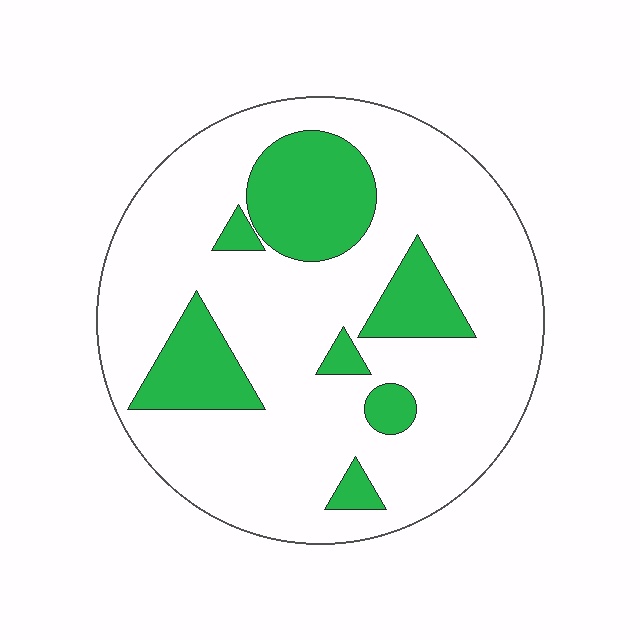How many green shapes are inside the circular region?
7.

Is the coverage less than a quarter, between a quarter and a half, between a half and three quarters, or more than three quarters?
Less than a quarter.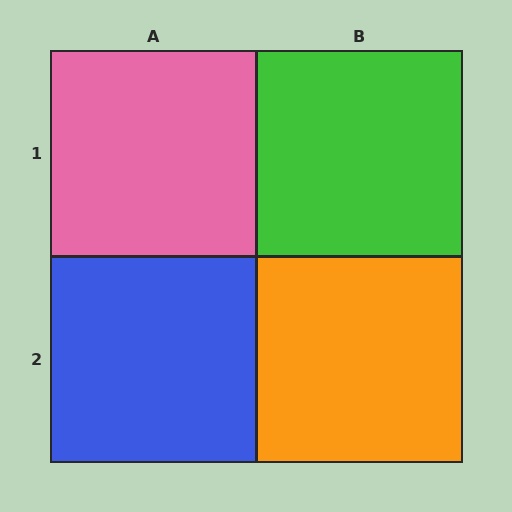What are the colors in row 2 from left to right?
Blue, orange.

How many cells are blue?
1 cell is blue.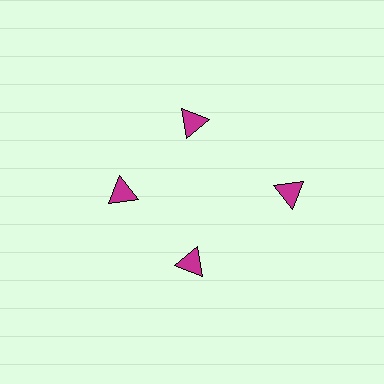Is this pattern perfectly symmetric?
No. The 4 magenta triangles are arranged in a ring, but one element near the 3 o'clock position is pushed outward from the center, breaking the 4-fold rotational symmetry.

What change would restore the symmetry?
The symmetry would be restored by moving it inward, back onto the ring so that all 4 triangles sit at equal angles and equal distance from the center.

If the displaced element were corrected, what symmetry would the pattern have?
It would have 4-fold rotational symmetry — the pattern would map onto itself every 90 degrees.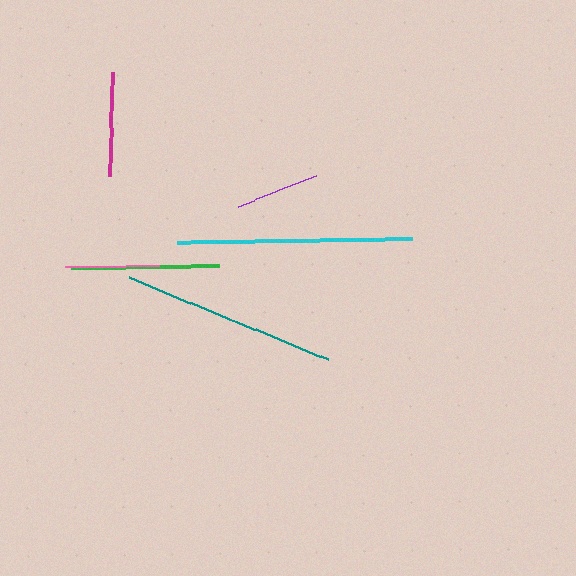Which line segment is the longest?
The cyan line is the longest at approximately 234 pixels.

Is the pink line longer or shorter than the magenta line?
The magenta line is longer than the pink line.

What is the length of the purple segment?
The purple segment is approximately 85 pixels long.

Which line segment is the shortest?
The purple line is the shortest at approximately 85 pixels.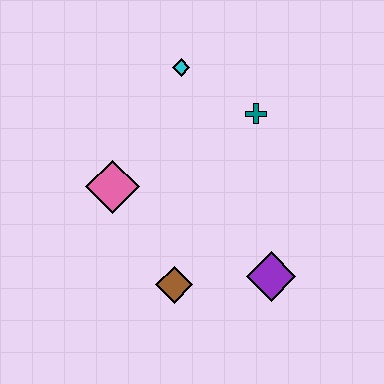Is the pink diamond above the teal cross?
No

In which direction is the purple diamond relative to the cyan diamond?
The purple diamond is below the cyan diamond.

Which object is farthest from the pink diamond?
The purple diamond is farthest from the pink diamond.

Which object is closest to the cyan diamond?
The teal cross is closest to the cyan diamond.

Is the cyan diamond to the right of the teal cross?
No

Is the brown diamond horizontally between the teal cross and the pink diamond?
Yes